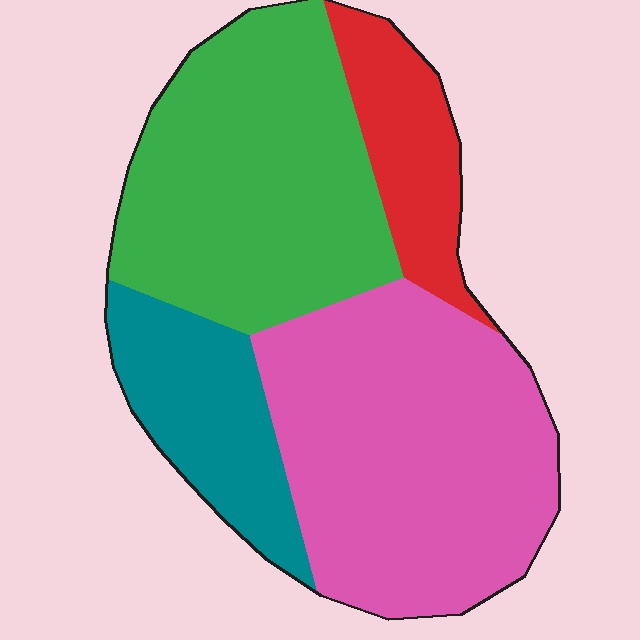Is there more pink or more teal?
Pink.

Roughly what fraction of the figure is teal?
Teal covers 15% of the figure.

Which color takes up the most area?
Pink, at roughly 40%.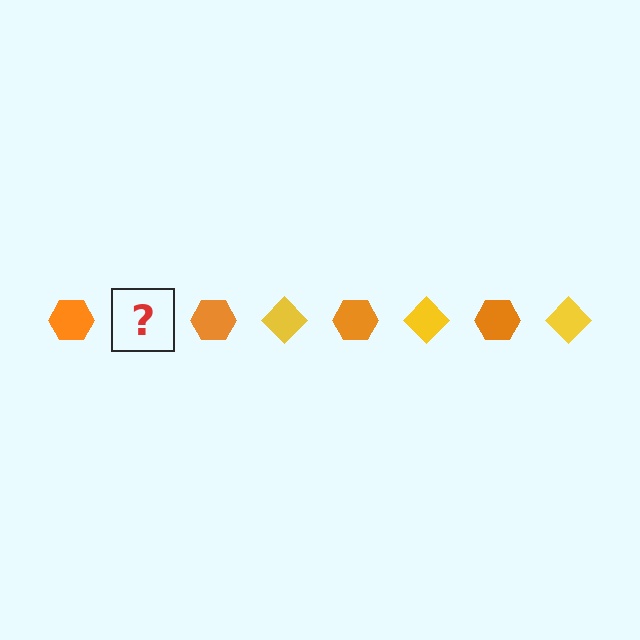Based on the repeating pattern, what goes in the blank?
The blank should be a yellow diamond.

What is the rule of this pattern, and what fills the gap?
The rule is that the pattern alternates between orange hexagon and yellow diamond. The gap should be filled with a yellow diamond.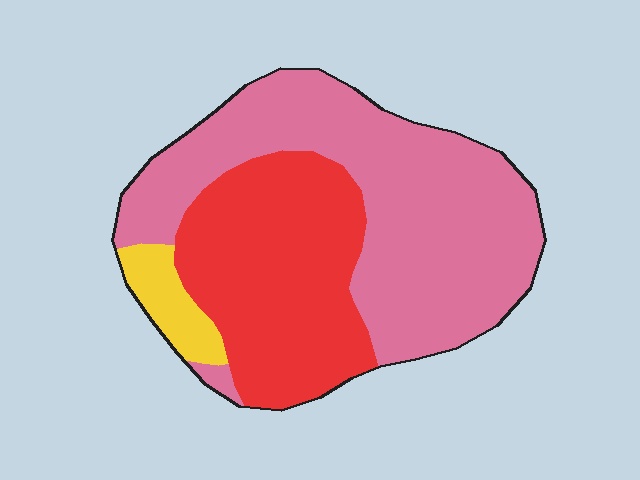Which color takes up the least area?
Yellow, at roughly 5%.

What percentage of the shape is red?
Red takes up about three eighths (3/8) of the shape.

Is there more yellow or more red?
Red.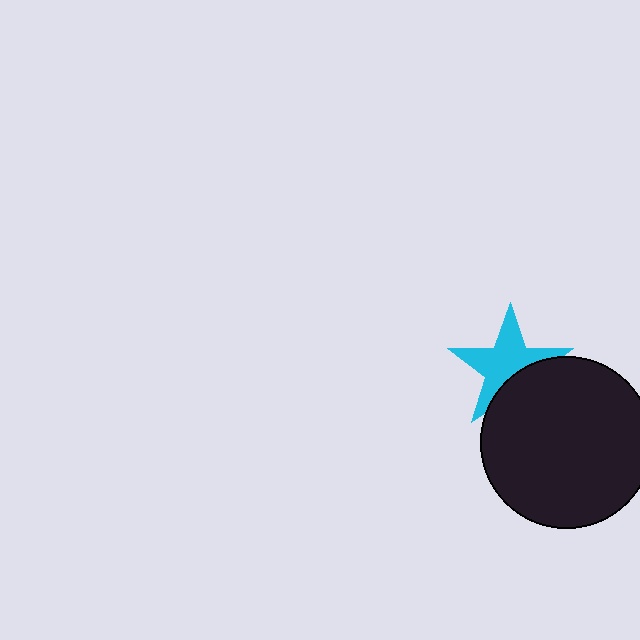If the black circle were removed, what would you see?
You would see the complete cyan star.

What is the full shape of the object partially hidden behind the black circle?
The partially hidden object is a cyan star.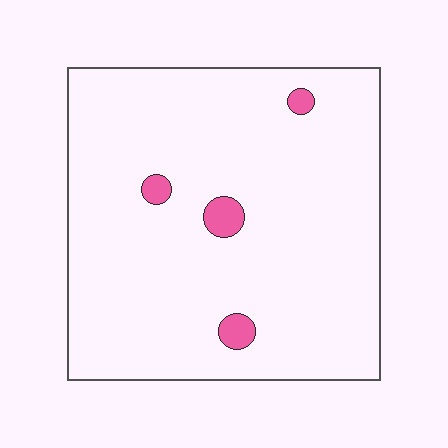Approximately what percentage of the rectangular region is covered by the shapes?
Approximately 5%.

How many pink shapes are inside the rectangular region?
4.